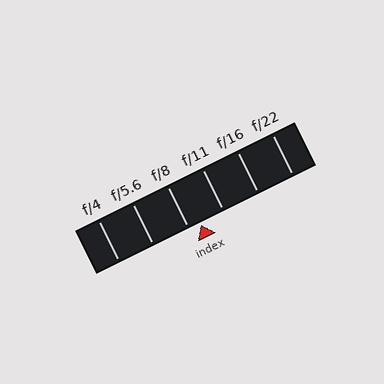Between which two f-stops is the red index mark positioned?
The index mark is between f/8 and f/11.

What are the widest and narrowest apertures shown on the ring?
The widest aperture shown is f/4 and the narrowest is f/22.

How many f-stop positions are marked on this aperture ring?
There are 6 f-stop positions marked.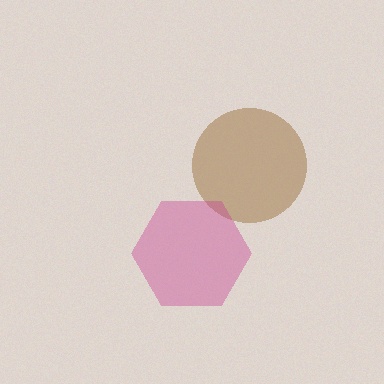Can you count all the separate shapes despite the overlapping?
Yes, there are 2 separate shapes.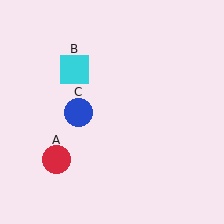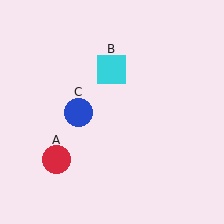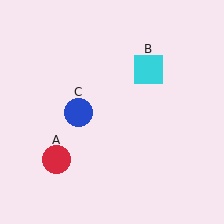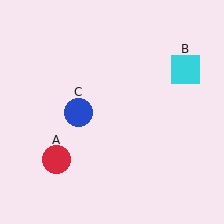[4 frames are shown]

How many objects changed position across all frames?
1 object changed position: cyan square (object B).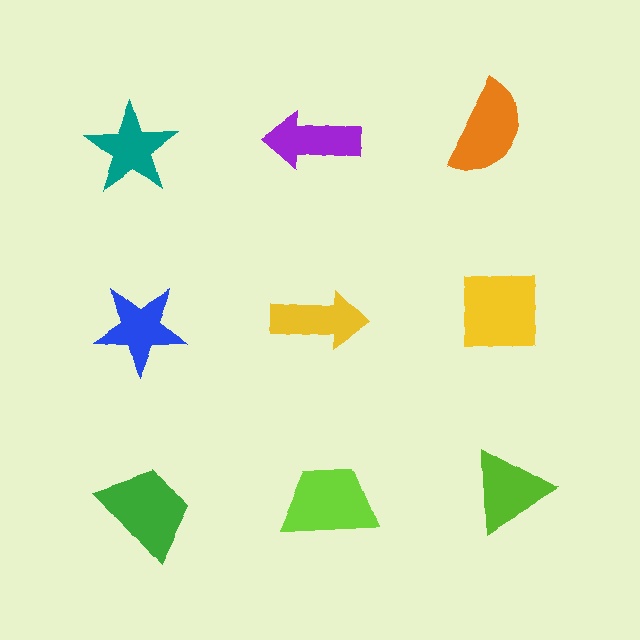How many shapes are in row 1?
3 shapes.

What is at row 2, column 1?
A blue star.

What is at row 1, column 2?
A purple arrow.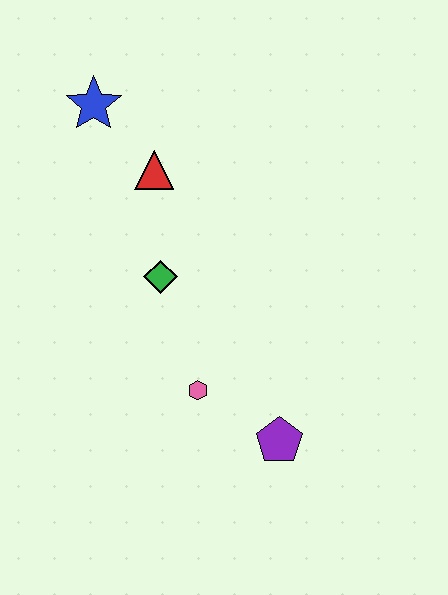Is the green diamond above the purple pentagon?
Yes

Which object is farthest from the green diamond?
The purple pentagon is farthest from the green diamond.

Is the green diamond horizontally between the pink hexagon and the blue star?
Yes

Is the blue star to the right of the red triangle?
No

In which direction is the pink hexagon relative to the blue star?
The pink hexagon is below the blue star.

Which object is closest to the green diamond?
The red triangle is closest to the green diamond.